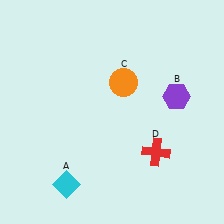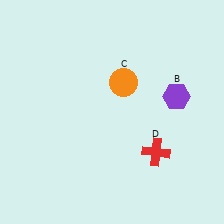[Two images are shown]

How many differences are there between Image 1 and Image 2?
There is 1 difference between the two images.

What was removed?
The cyan diamond (A) was removed in Image 2.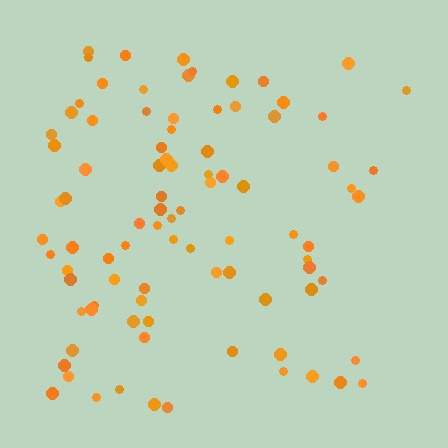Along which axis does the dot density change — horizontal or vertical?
Horizontal.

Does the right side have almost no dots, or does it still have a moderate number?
Still a moderate number, just noticeably fewer than the left.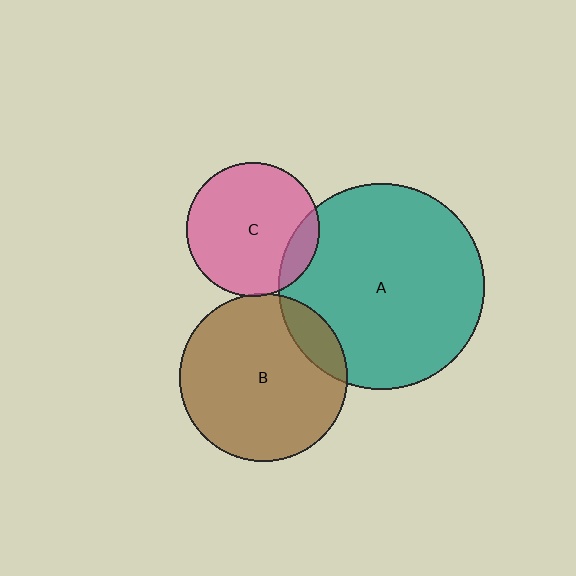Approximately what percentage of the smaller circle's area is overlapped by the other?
Approximately 5%.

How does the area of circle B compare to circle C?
Approximately 1.6 times.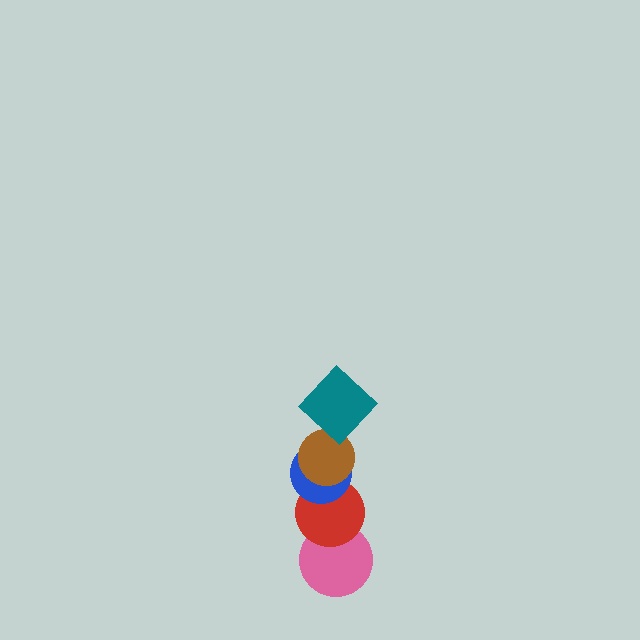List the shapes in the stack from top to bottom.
From top to bottom: the teal diamond, the brown circle, the blue circle, the red circle, the pink circle.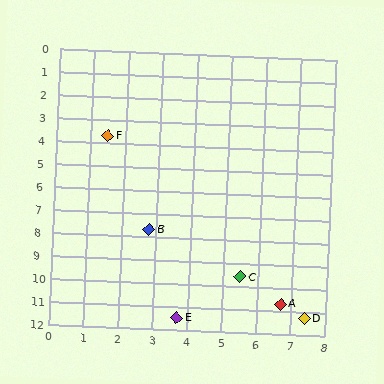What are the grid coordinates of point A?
Point A is at approximately (6.7, 10.7).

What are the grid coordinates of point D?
Point D is at approximately (7.4, 11.3).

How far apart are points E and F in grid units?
Points E and F are about 8.1 grid units apart.